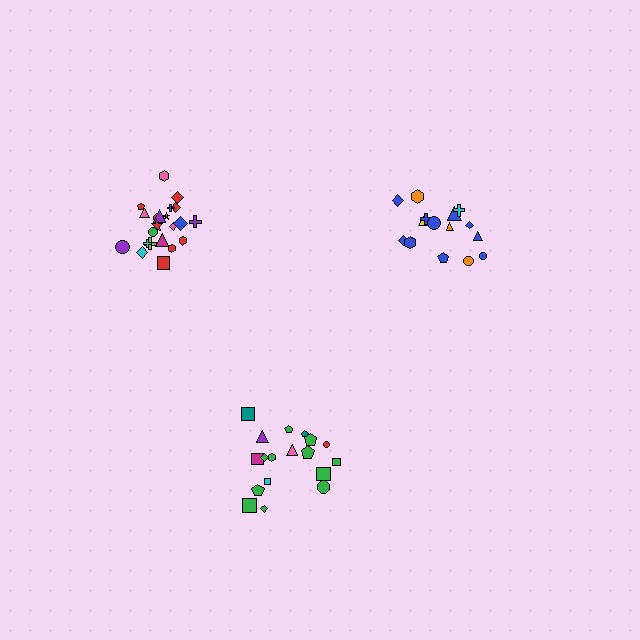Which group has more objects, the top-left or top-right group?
The top-left group.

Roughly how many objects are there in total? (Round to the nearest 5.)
Roughly 55 objects in total.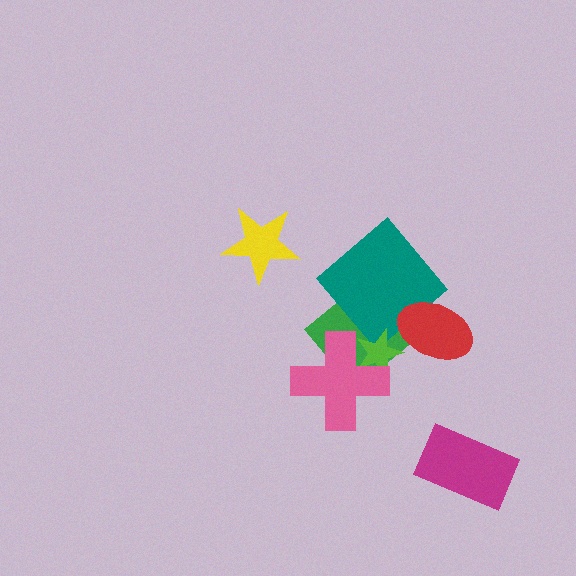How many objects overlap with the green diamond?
3 objects overlap with the green diamond.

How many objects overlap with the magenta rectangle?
0 objects overlap with the magenta rectangle.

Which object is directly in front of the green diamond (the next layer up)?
The teal diamond is directly in front of the green diamond.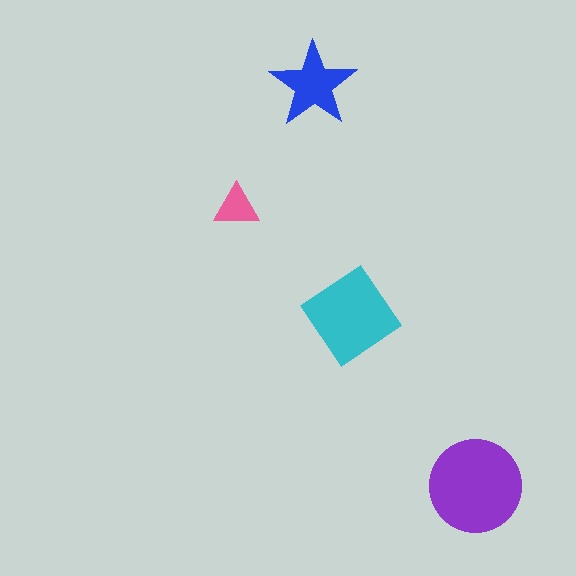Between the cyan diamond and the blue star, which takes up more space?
The cyan diamond.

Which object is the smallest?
The pink triangle.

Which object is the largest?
The purple circle.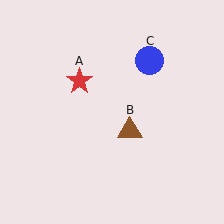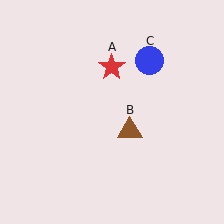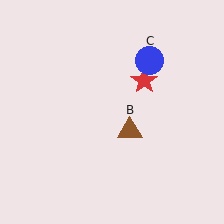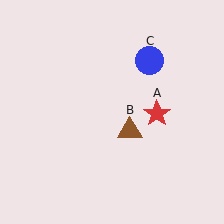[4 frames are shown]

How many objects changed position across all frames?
1 object changed position: red star (object A).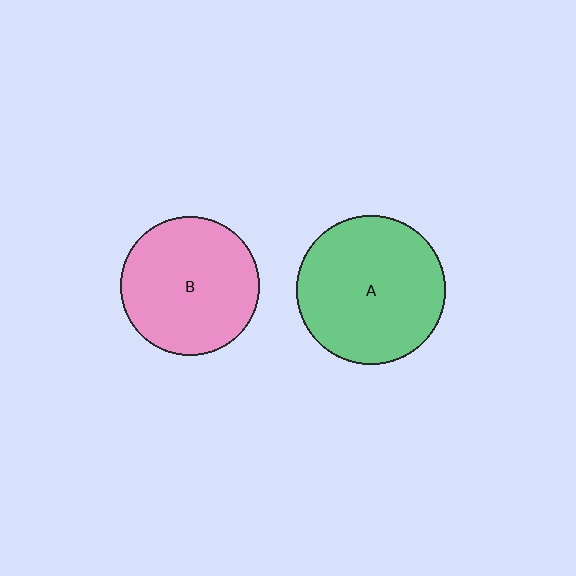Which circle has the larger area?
Circle A (green).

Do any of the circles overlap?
No, none of the circles overlap.